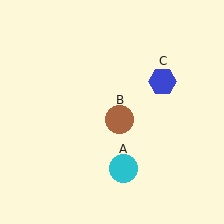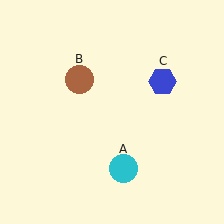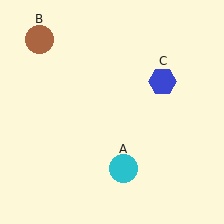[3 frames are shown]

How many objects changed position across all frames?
1 object changed position: brown circle (object B).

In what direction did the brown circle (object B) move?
The brown circle (object B) moved up and to the left.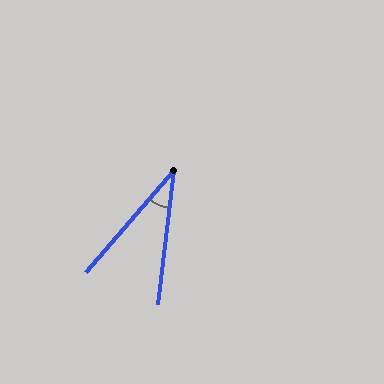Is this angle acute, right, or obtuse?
It is acute.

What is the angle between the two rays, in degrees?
Approximately 34 degrees.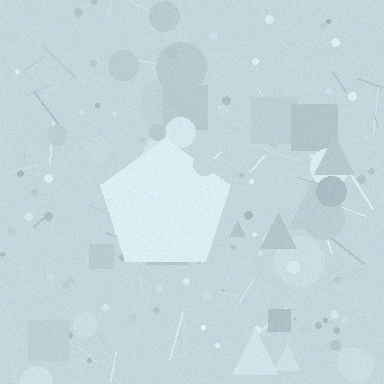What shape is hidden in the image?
A pentagon is hidden in the image.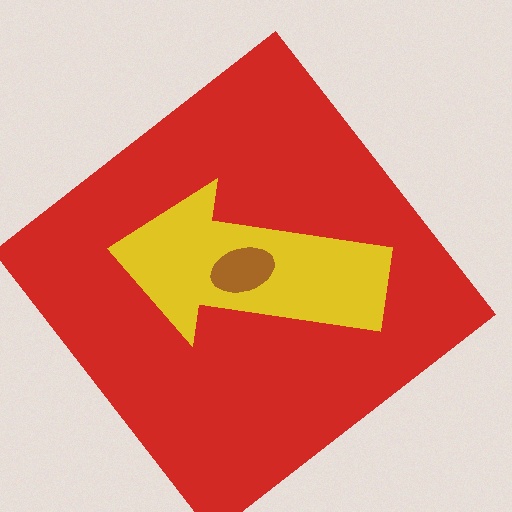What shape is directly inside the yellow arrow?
The brown ellipse.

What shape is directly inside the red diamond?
The yellow arrow.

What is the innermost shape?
The brown ellipse.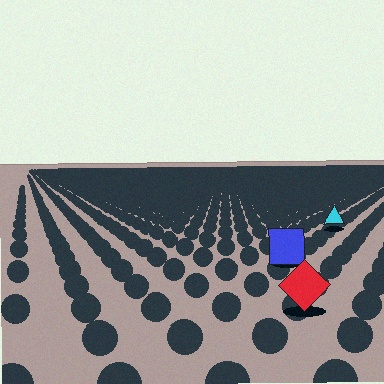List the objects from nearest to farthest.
From nearest to farthest: the red diamond, the blue square, the cyan triangle.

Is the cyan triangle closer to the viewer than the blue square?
No. The blue square is closer — you can tell from the texture gradient: the ground texture is coarser near it.